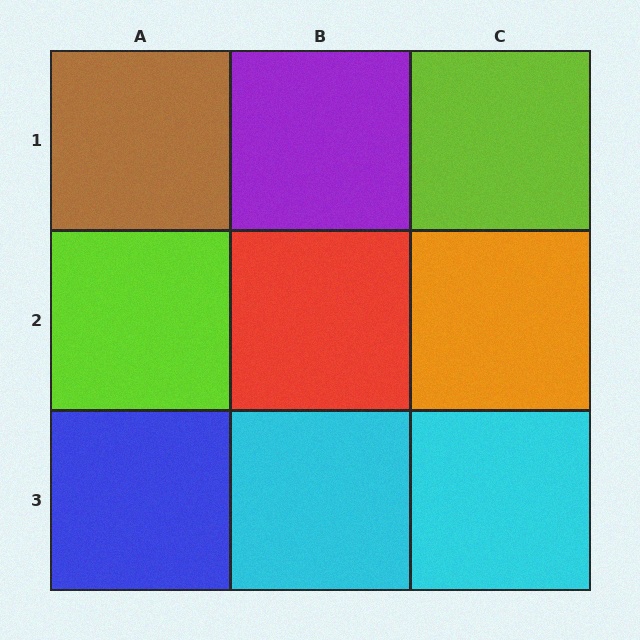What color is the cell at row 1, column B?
Purple.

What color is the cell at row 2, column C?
Orange.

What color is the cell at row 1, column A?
Brown.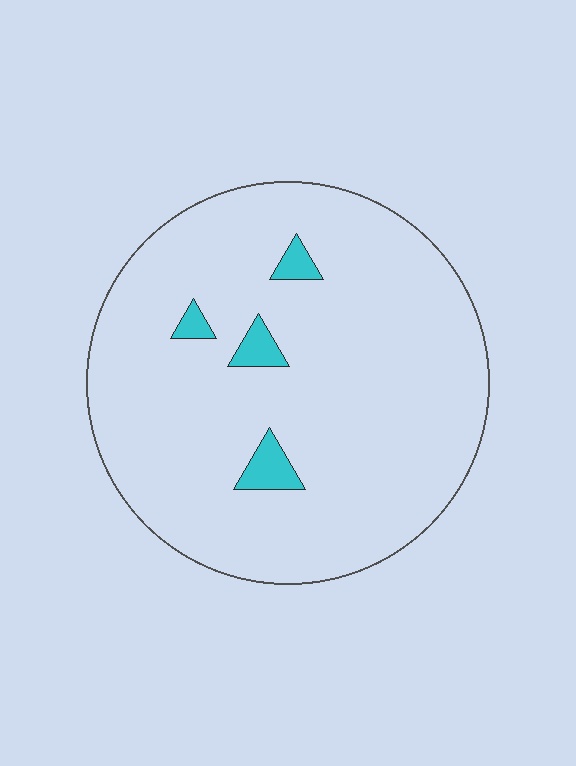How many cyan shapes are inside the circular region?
4.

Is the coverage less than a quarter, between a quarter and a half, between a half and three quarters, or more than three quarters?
Less than a quarter.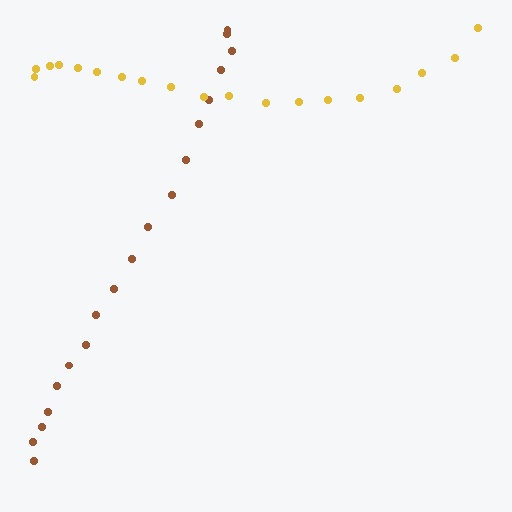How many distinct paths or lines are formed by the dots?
There are 2 distinct paths.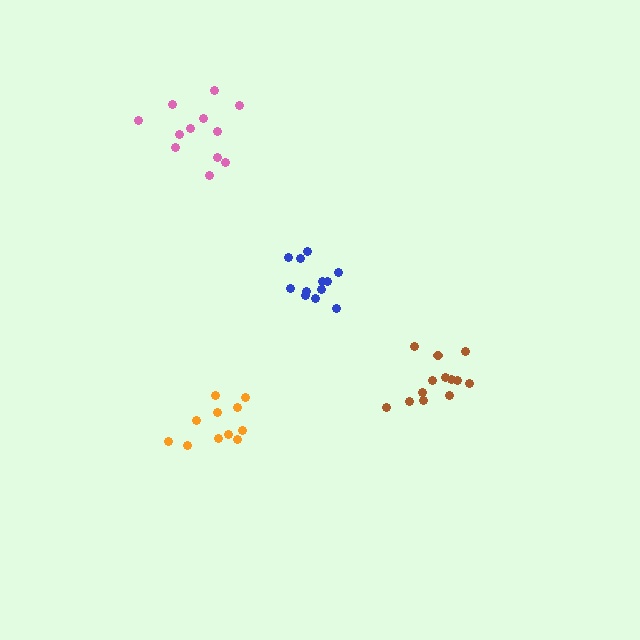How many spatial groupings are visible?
There are 4 spatial groupings.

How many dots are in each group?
Group 1: 14 dots, Group 2: 11 dots, Group 3: 12 dots, Group 4: 12 dots (49 total).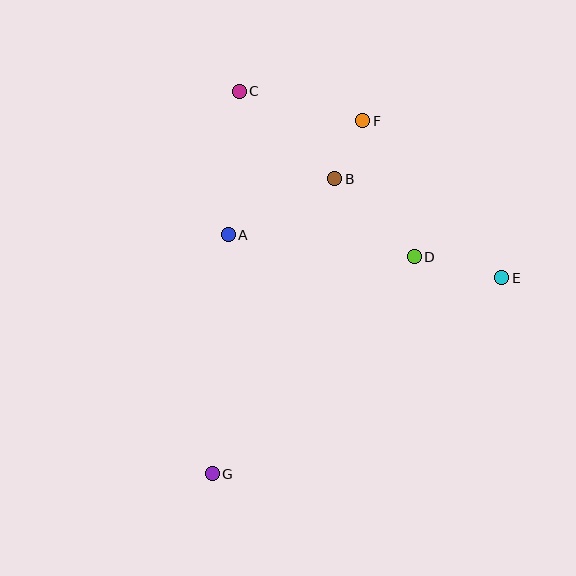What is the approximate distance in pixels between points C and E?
The distance between C and E is approximately 322 pixels.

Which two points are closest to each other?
Points B and F are closest to each other.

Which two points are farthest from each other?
Points F and G are farthest from each other.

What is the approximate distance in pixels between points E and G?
The distance between E and G is approximately 349 pixels.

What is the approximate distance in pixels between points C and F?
The distance between C and F is approximately 127 pixels.